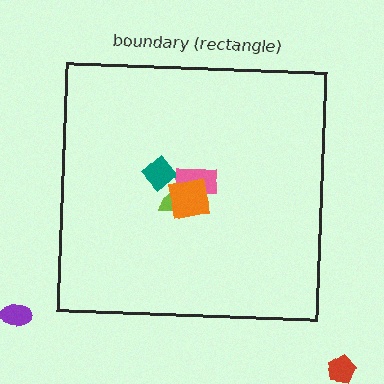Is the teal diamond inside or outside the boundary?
Inside.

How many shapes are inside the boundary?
4 inside, 2 outside.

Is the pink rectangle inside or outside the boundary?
Inside.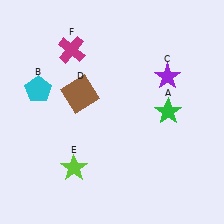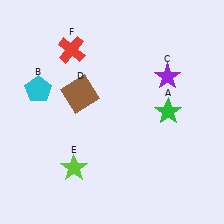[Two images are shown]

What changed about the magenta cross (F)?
In Image 1, F is magenta. In Image 2, it changed to red.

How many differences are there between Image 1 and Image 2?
There is 1 difference between the two images.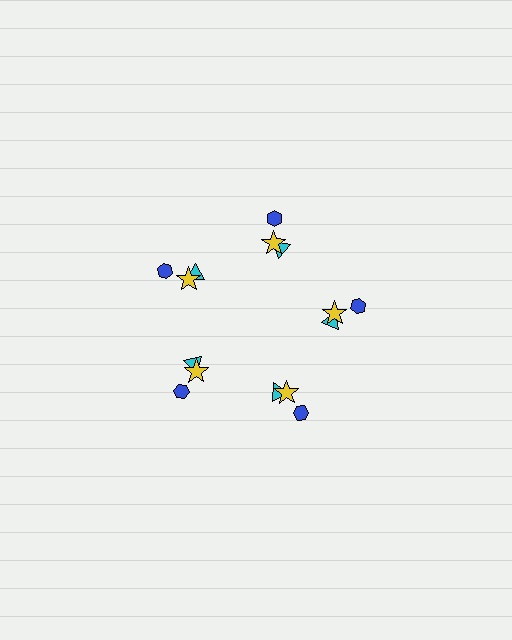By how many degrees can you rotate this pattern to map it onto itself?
The pattern maps onto itself every 72 degrees of rotation.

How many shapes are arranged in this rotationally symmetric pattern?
There are 15 shapes, arranged in 5 groups of 3.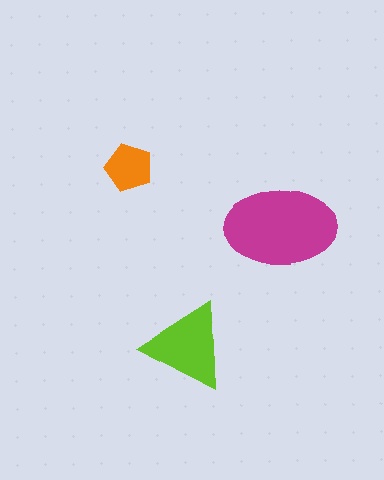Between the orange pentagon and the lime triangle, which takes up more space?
The lime triangle.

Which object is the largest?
The magenta ellipse.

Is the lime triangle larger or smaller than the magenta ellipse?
Smaller.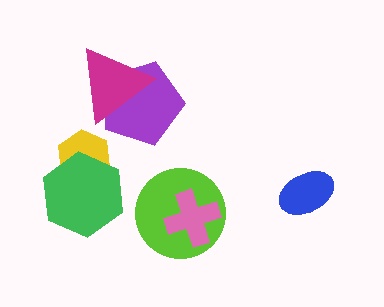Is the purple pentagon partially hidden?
Yes, it is partially covered by another shape.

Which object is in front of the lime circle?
The pink cross is in front of the lime circle.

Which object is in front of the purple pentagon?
The magenta triangle is in front of the purple pentagon.